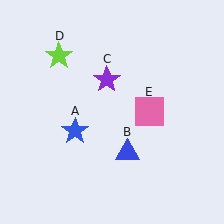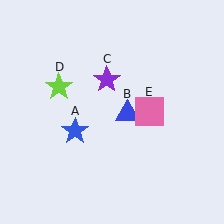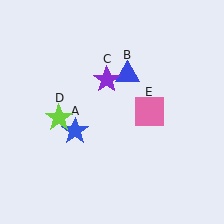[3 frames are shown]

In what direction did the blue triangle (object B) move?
The blue triangle (object B) moved up.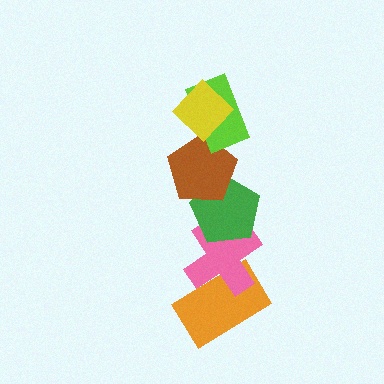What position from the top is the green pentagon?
The green pentagon is 4th from the top.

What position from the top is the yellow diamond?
The yellow diamond is 1st from the top.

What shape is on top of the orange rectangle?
The pink cross is on top of the orange rectangle.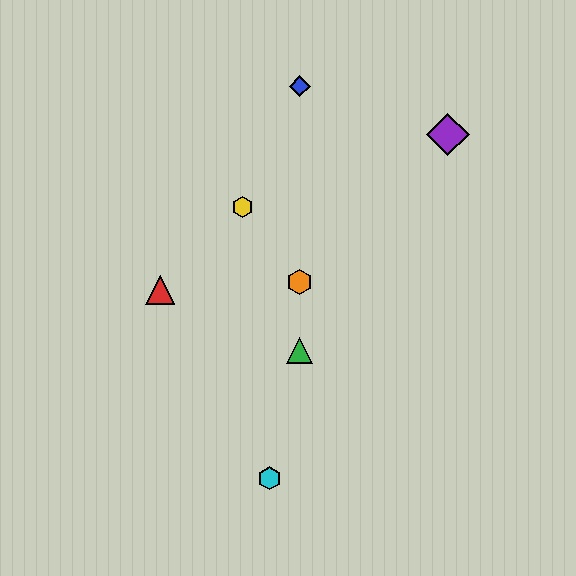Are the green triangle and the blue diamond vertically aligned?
Yes, both are at x≈300.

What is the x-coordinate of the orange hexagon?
The orange hexagon is at x≈300.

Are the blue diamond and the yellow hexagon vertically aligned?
No, the blue diamond is at x≈300 and the yellow hexagon is at x≈243.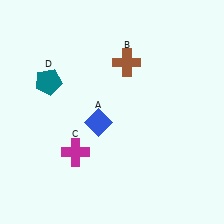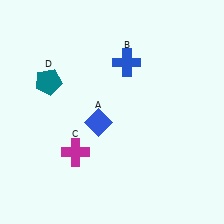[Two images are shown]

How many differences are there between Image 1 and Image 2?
There is 1 difference between the two images.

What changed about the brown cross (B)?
In Image 1, B is brown. In Image 2, it changed to blue.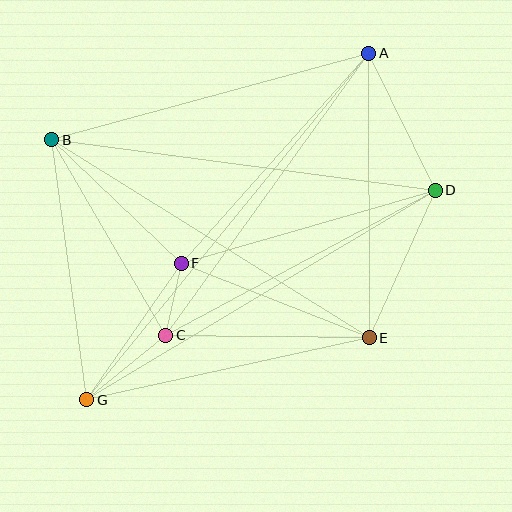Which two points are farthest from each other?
Points A and G are farthest from each other.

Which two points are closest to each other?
Points C and F are closest to each other.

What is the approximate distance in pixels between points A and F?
The distance between A and F is approximately 282 pixels.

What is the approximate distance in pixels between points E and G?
The distance between E and G is approximately 290 pixels.